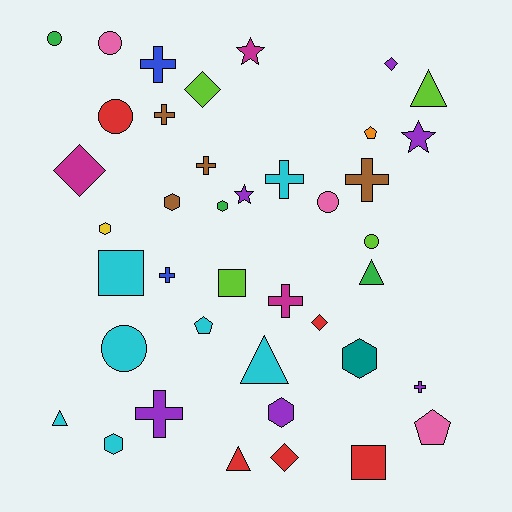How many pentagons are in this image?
There are 3 pentagons.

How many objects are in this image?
There are 40 objects.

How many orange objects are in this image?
There is 1 orange object.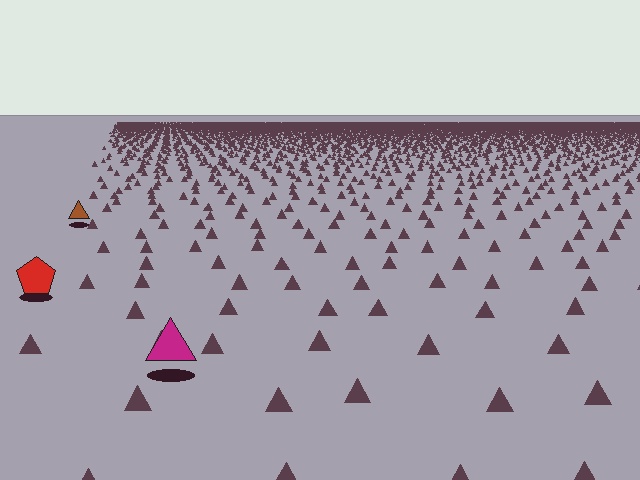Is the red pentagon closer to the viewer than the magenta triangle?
No. The magenta triangle is closer — you can tell from the texture gradient: the ground texture is coarser near it.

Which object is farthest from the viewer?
The brown triangle is farthest from the viewer. It appears smaller and the ground texture around it is denser.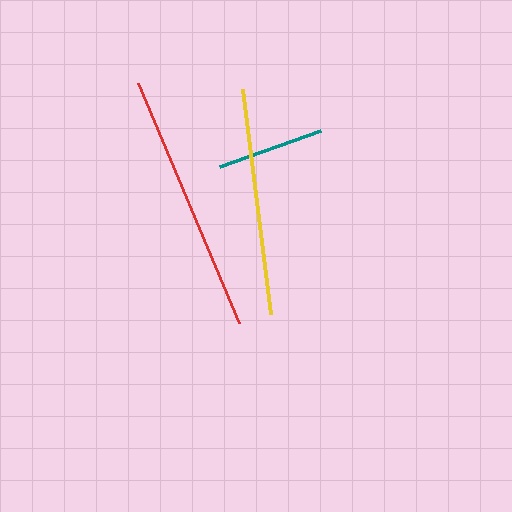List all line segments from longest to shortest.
From longest to shortest: red, yellow, teal.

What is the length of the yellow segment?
The yellow segment is approximately 227 pixels long.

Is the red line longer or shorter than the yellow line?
The red line is longer than the yellow line.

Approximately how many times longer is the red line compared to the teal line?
The red line is approximately 2.4 times the length of the teal line.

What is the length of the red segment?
The red segment is approximately 261 pixels long.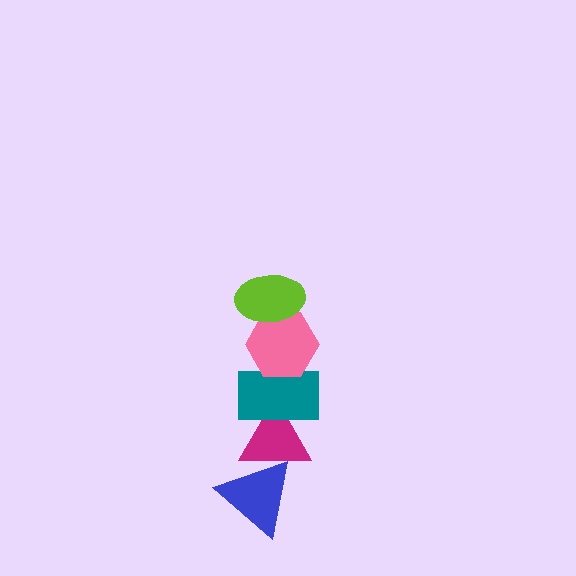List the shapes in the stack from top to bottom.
From top to bottom: the lime ellipse, the pink hexagon, the teal rectangle, the magenta triangle, the blue triangle.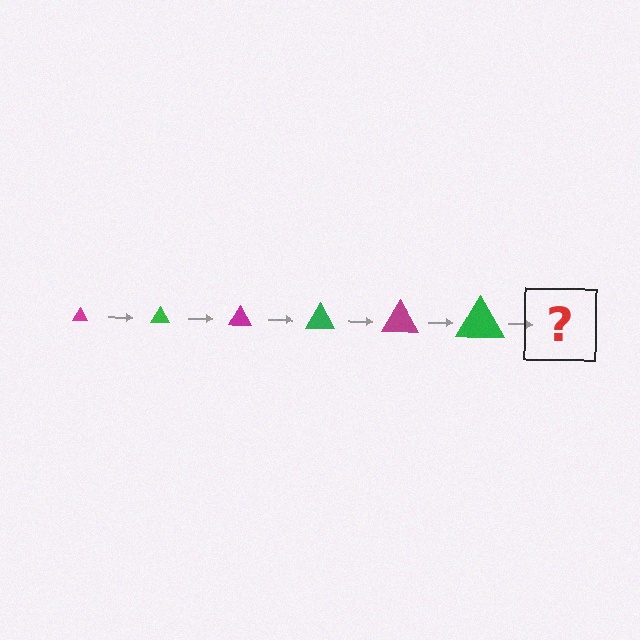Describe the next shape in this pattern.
It should be a magenta triangle, larger than the previous one.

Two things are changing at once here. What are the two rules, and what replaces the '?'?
The two rules are that the triangle grows larger each step and the color cycles through magenta and green. The '?' should be a magenta triangle, larger than the previous one.